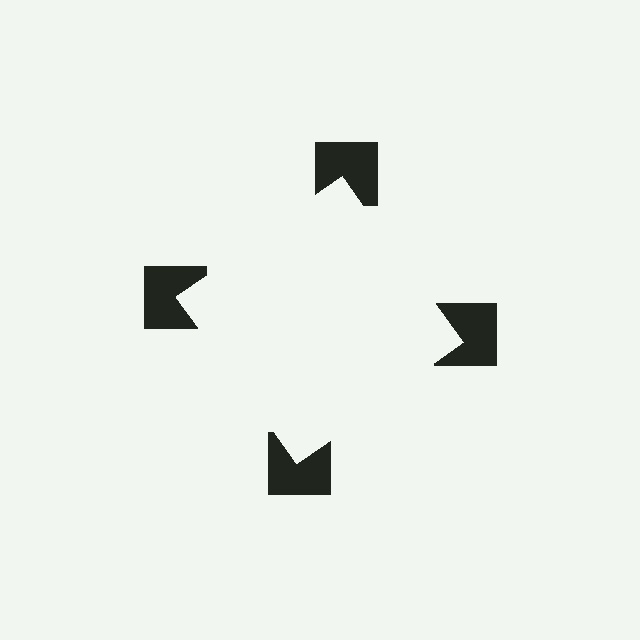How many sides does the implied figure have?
4 sides.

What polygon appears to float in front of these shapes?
An illusory square — its edges are inferred from the aligned wedge cuts in the notched squares, not physically drawn.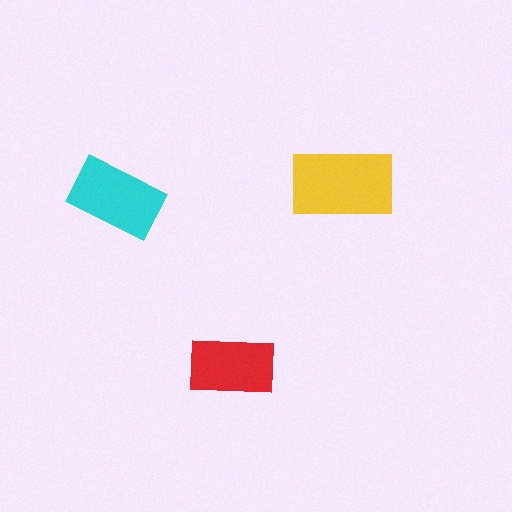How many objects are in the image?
There are 3 objects in the image.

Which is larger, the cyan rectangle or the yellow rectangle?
The yellow one.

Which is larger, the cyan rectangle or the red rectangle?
The cyan one.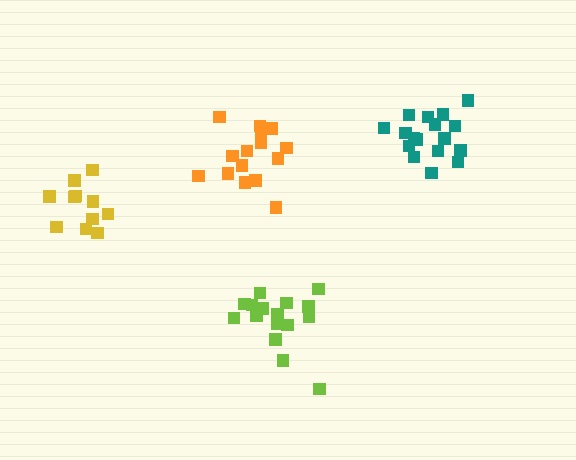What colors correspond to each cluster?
The clusters are colored: lime, teal, yellow, orange.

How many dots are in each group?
Group 1: 16 dots, Group 2: 17 dots, Group 3: 11 dots, Group 4: 15 dots (59 total).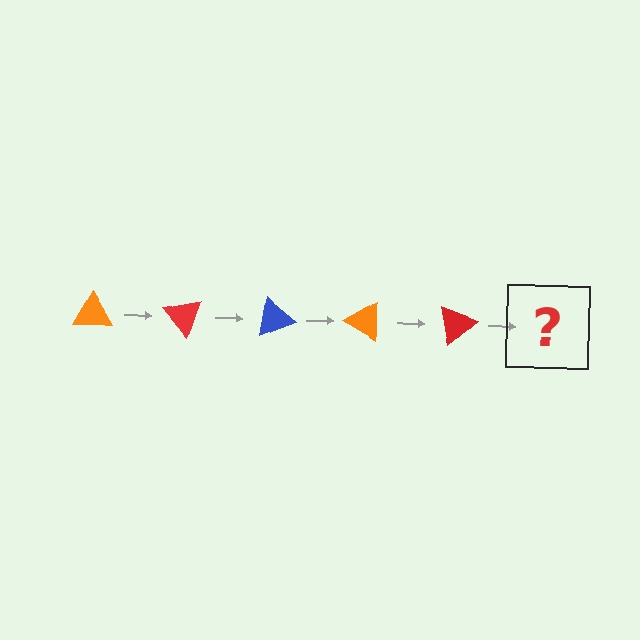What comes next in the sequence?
The next element should be a blue triangle, rotated 250 degrees from the start.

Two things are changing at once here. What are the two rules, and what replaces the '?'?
The two rules are that it rotates 50 degrees each step and the color cycles through orange, red, and blue. The '?' should be a blue triangle, rotated 250 degrees from the start.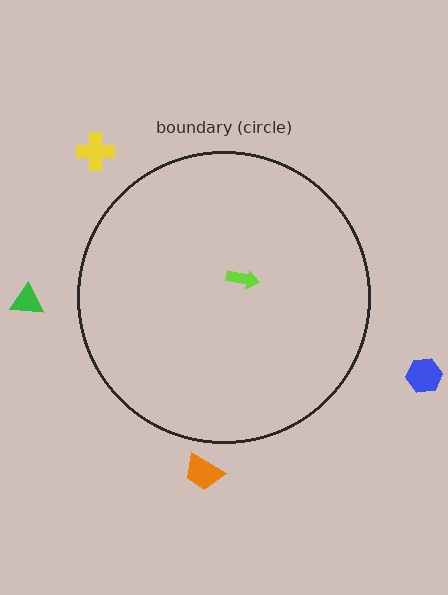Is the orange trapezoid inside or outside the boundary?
Outside.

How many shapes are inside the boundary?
1 inside, 4 outside.